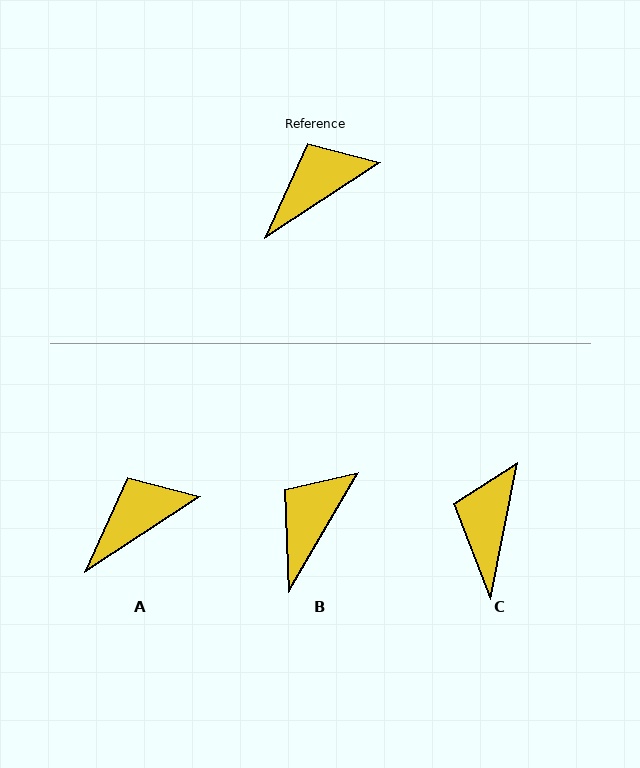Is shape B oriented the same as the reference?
No, it is off by about 27 degrees.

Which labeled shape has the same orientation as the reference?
A.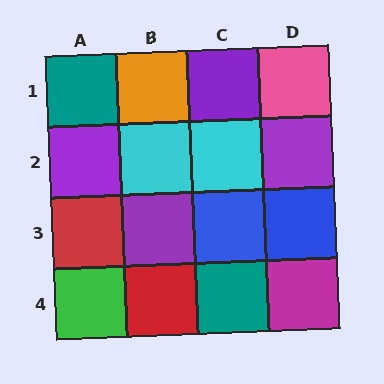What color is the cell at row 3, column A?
Red.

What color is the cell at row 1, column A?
Teal.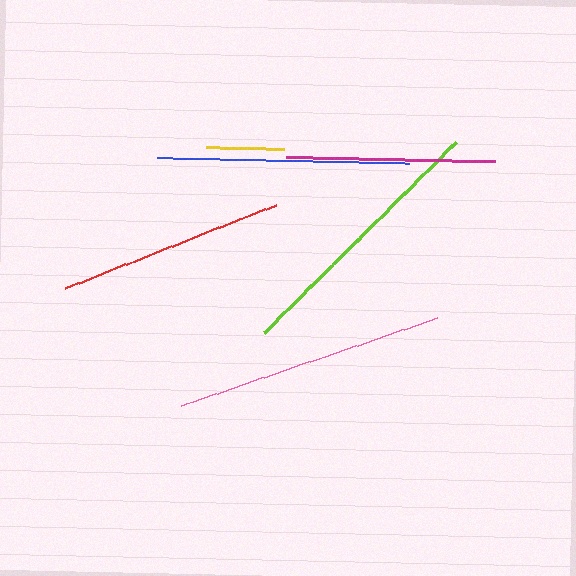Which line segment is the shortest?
The yellow line is the shortest at approximately 78 pixels.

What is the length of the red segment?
The red segment is approximately 226 pixels long.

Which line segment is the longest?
The lime line is the longest at approximately 271 pixels.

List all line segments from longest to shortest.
From longest to shortest: lime, pink, blue, red, magenta, yellow.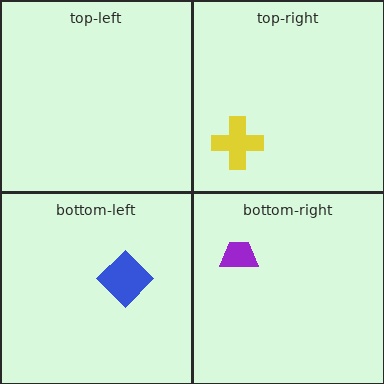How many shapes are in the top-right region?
1.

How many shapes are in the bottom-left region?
1.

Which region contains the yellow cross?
The top-right region.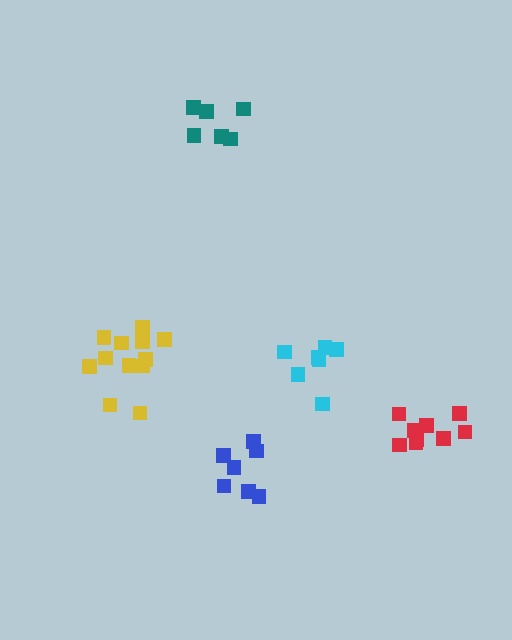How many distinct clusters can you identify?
There are 5 distinct clusters.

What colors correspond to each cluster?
The clusters are colored: yellow, red, blue, cyan, teal.